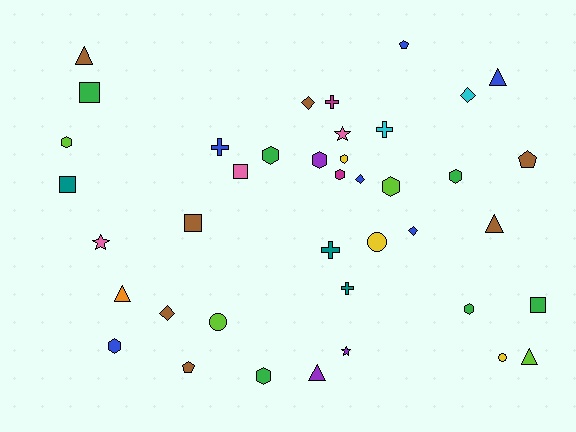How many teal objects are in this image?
There are 3 teal objects.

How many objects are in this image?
There are 40 objects.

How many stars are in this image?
There are 3 stars.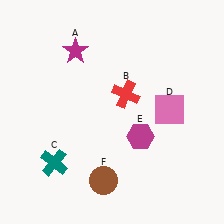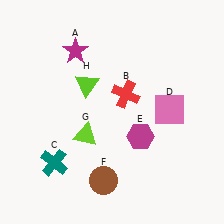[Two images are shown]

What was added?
A lime triangle (G), a lime triangle (H) were added in Image 2.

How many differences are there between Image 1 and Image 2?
There are 2 differences between the two images.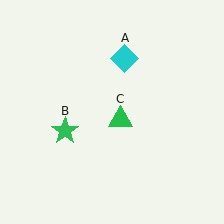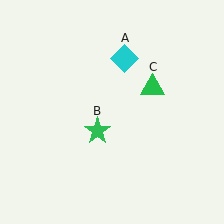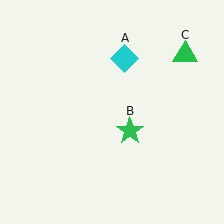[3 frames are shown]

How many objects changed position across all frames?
2 objects changed position: green star (object B), green triangle (object C).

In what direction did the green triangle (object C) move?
The green triangle (object C) moved up and to the right.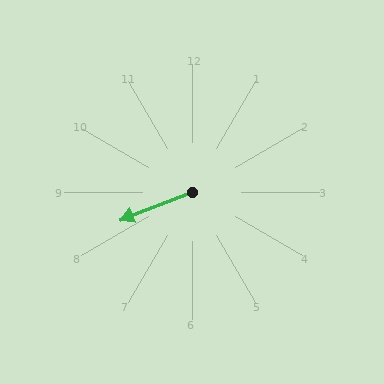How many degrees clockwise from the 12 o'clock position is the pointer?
Approximately 249 degrees.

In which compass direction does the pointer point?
West.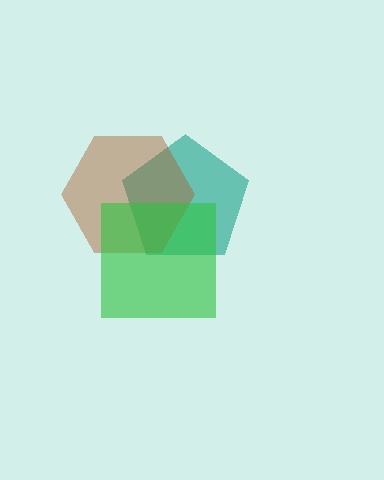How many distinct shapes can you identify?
There are 3 distinct shapes: a teal pentagon, a brown hexagon, a green square.